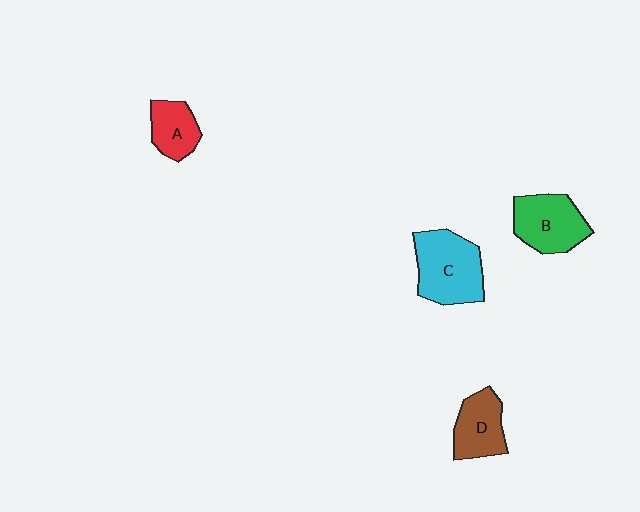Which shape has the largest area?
Shape C (cyan).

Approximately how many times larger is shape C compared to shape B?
Approximately 1.2 times.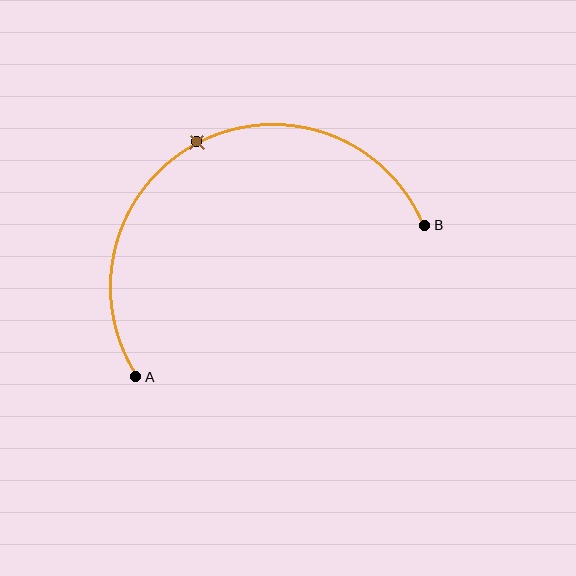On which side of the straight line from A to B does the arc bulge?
The arc bulges above the straight line connecting A and B.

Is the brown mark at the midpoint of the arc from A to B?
Yes. The brown mark lies on the arc at equal arc-length from both A and B — it is the arc midpoint.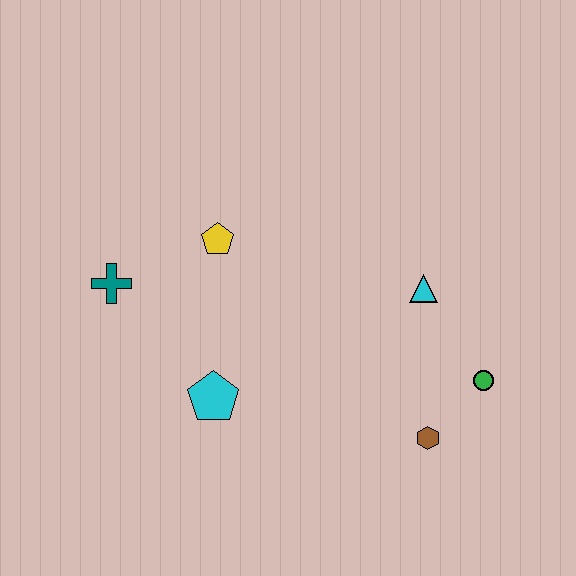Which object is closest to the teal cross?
The yellow pentagon is closest to the teal cross.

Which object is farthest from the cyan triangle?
The teal cross is farthest from the cyan triangle.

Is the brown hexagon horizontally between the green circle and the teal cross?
Yes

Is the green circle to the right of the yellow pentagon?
Yes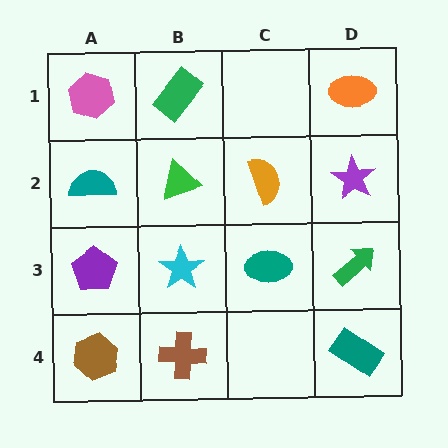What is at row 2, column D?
A purple star.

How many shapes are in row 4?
3 shapes.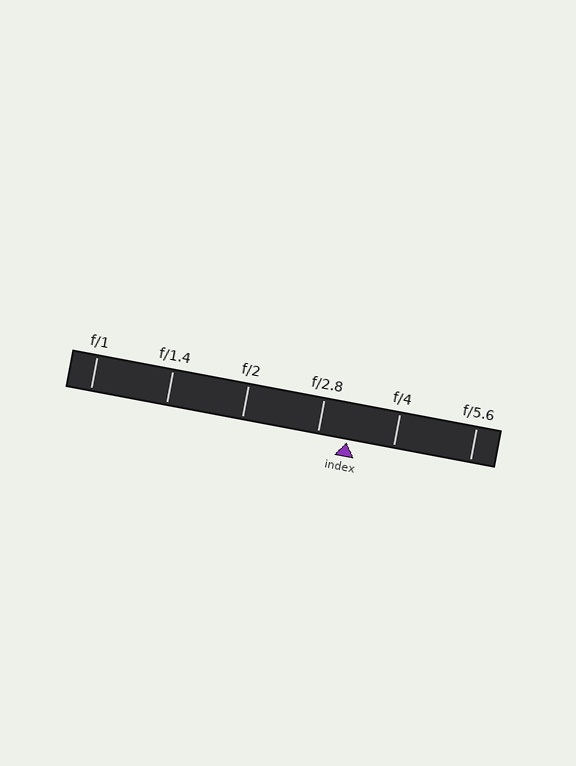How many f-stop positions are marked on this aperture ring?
There are 6 f-stop positions marked.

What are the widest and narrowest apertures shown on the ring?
The widest aperture shown is f/1 and the narrowest is f/5.6.